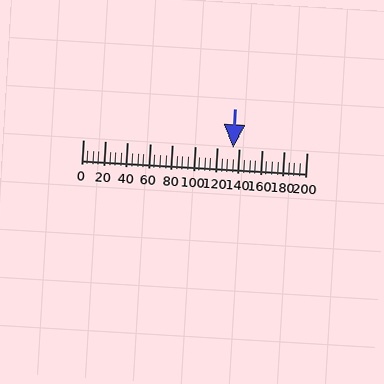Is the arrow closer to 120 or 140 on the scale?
The arrow is closer to 140.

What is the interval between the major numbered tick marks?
The major tick marks are spaced 20 units apart.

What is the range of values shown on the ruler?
The ruler shows values from 0 to 200.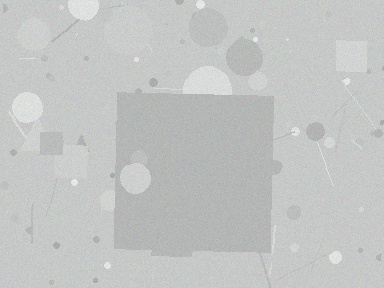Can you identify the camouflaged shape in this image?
The camouflaged shape is a square.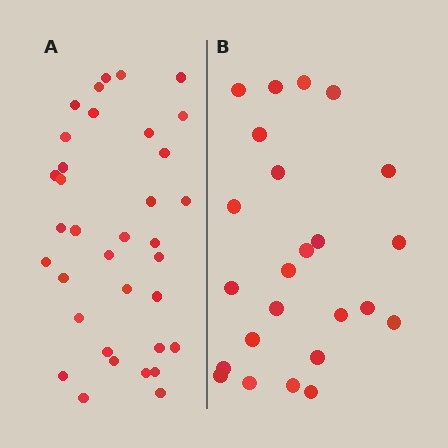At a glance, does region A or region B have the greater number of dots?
Region A (the left region) has more dots.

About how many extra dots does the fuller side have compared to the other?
Region A has roughly 12 or so more dots than region B.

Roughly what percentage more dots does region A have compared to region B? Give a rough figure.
About 45% more.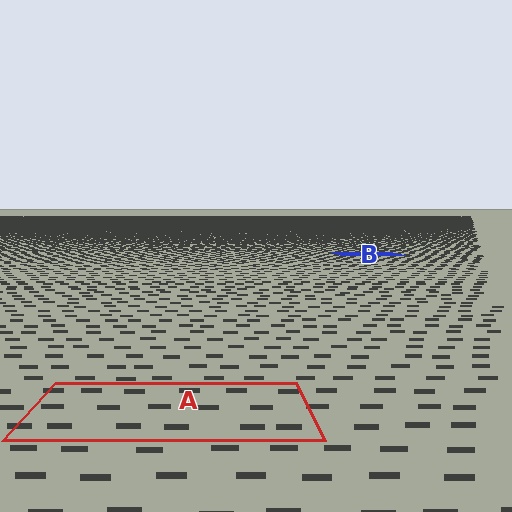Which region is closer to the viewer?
Region A is closer. The texture elements there are larger and more spread out.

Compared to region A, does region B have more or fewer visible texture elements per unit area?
Region B has more texture elements per unit area — they are packed more densely because it is farther away.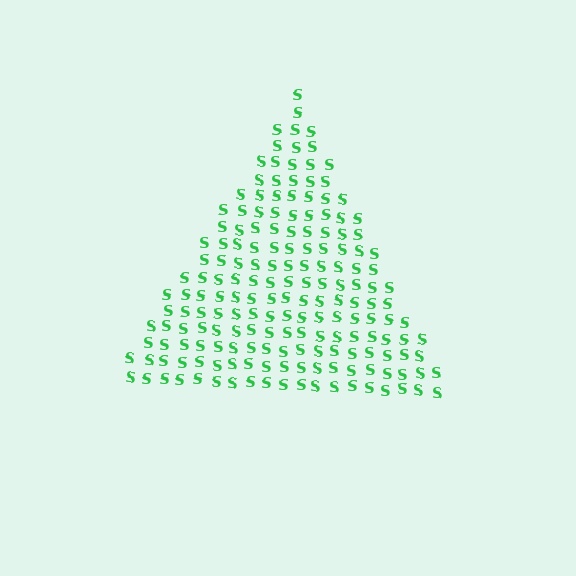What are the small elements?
The small elements are letter S's.